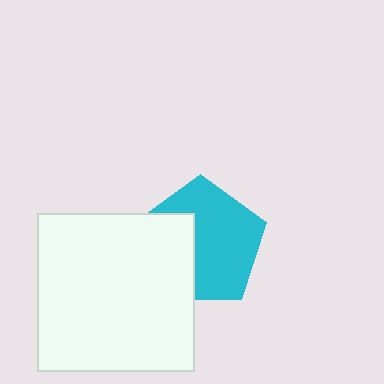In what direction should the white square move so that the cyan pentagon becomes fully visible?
The white square should move left. That is the shortest direction to clear the overlap and leave the cyan pentagon fully visible.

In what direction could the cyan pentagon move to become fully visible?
The cyan pentagon could move right. That would shift it out from behind the white square entirely.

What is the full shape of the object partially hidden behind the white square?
The partially hidden object is a cyan pentagon.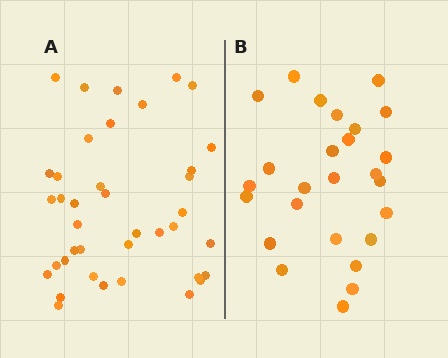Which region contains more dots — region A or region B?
Region A (the left region) has more dots.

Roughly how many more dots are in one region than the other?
Region A has approximately 15 more dots than region B.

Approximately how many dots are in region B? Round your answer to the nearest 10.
About 30 dots. (The exact count is 26, which rounds to 30.)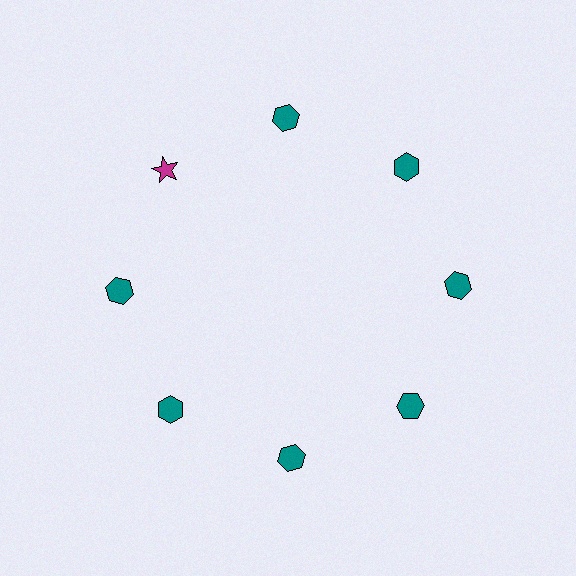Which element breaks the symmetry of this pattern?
The magenta star at roughly the 10 o'clock position breaks the symmetry. All other shapes are teal hexagons.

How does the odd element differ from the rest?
It differs in both color (magenta instead of teal) and shape (star instead of hexagon).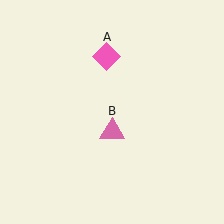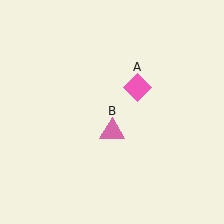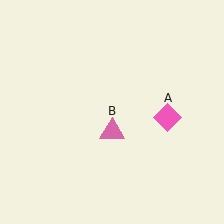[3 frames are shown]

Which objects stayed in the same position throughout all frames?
Pink triangle (object B) remained stationary.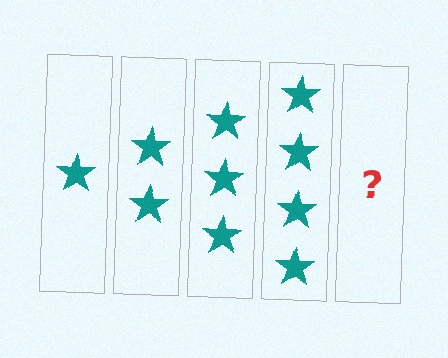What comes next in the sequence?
The next element should be 5 stars.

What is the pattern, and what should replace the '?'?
The pattern is that each step adds one more star. The '?' should be 5 stars.